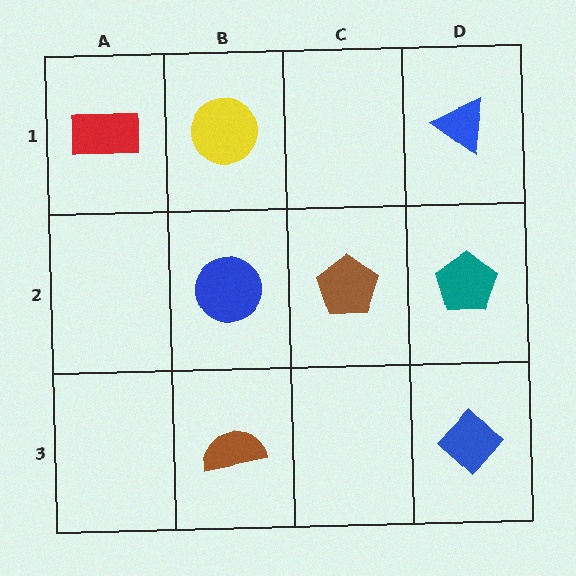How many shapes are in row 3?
2 shapes.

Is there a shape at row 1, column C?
No, that cell is empty.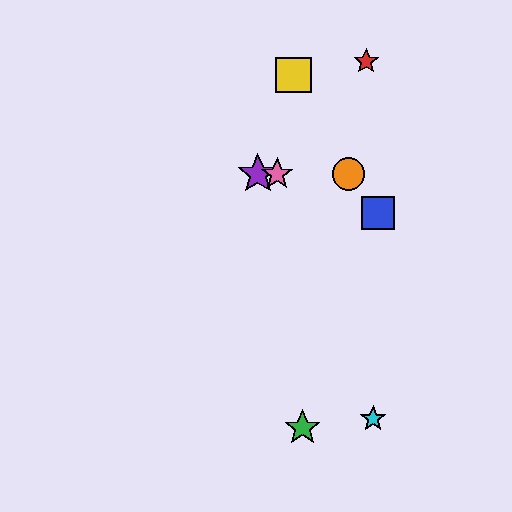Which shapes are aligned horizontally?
The purple star, the orange circle, the pink star are aligned horizontally.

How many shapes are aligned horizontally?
3 shapes (the purple star, the orange circle, the pink star) are aligned horizontally.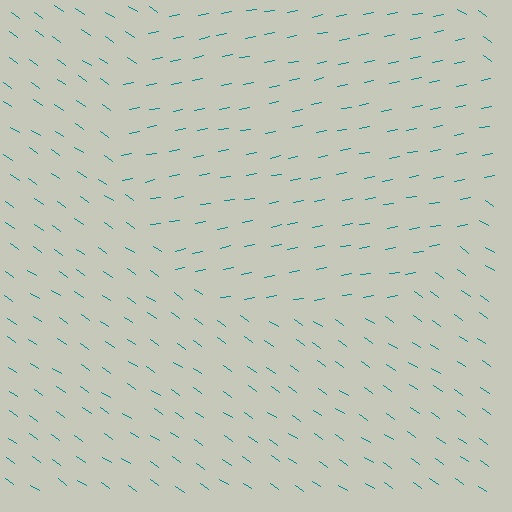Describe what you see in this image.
The image is filled with small teal line segments. A circle region in the image has lines oriented differently from the surrounding lines, creating a visible texture boundary.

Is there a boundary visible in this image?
Yes, there is a texture boundary formed by a change in line orientation.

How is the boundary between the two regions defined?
The boundary is defined purely by a change in line orientation (approximately 45 degrees difference). All lines are the same color and thickness.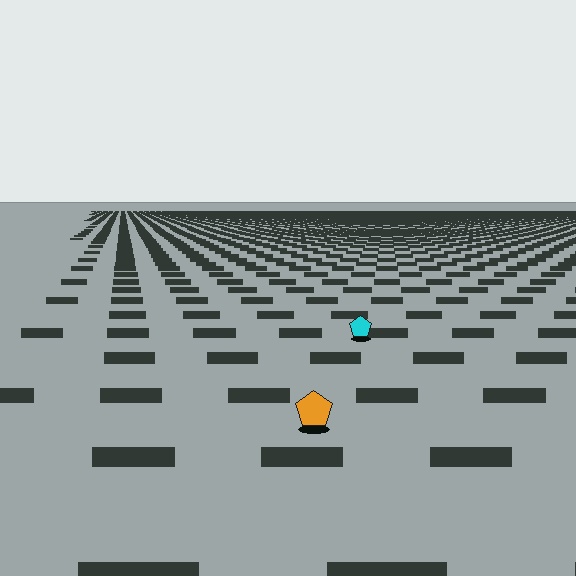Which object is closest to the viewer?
The orange pentagon is closest. The texture marks near it are larger and more spread out.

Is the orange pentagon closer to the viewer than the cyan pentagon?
Yes. The orange pentagon is closer — you can tell from the texture gradient: the ground texture is coarser near it.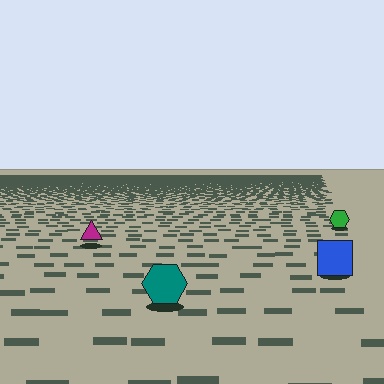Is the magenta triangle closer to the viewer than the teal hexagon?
No. The teal hexagon is closer — you can tell from the texture gradient: the ground texture is coarser near it.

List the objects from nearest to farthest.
From nearest to farthest: the teal hexagon, the blue square, the magenta triangle, the green hexagon.